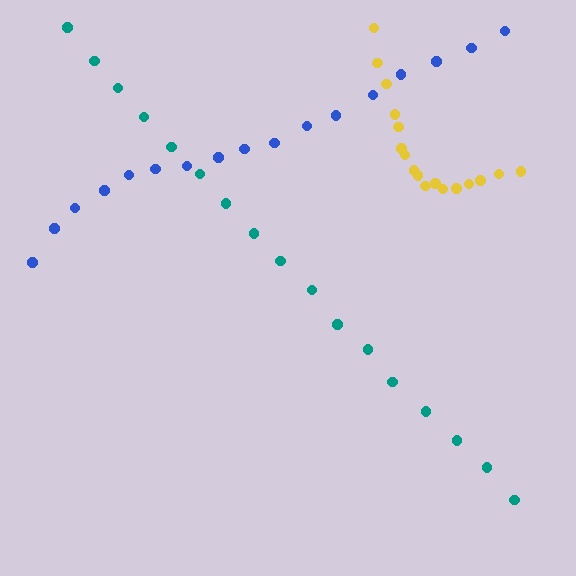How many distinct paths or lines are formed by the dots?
There are 3 distinct paths.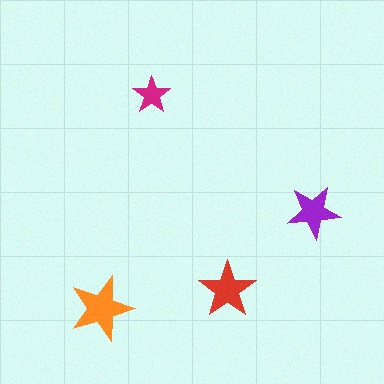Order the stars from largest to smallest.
the orange one, the red one, the purple one, the magenta one.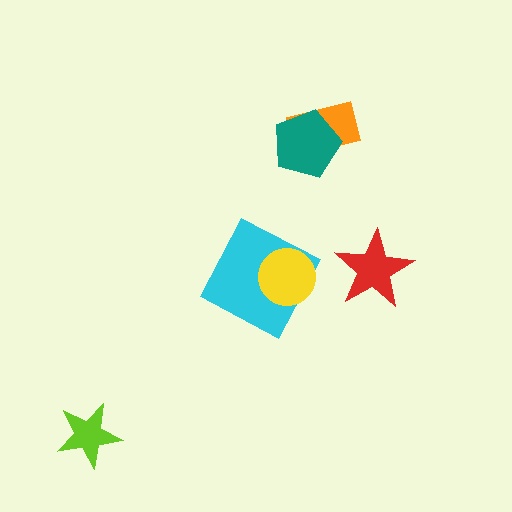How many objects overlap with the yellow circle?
1 object overlaps with the yellow circle.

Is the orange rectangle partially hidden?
Yes, it is partially covered by another shape.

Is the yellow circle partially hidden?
No, no other shape covers it.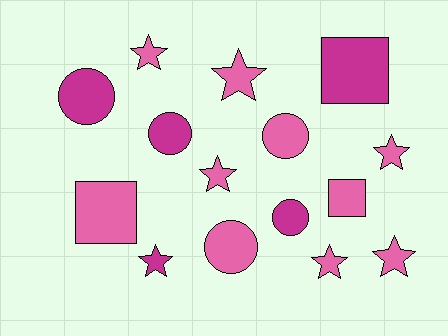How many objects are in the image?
There are 15 objects.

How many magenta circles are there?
There are 3 magenta circles.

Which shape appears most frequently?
Star, with 7 objects.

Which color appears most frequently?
Pink, with 10 objects.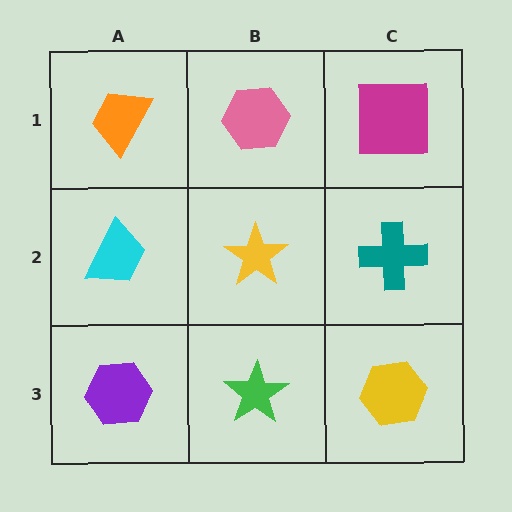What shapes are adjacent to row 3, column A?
A cyan trapezoid (row 2, column A), a green star (row 3, column B).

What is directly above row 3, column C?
A teal cross.